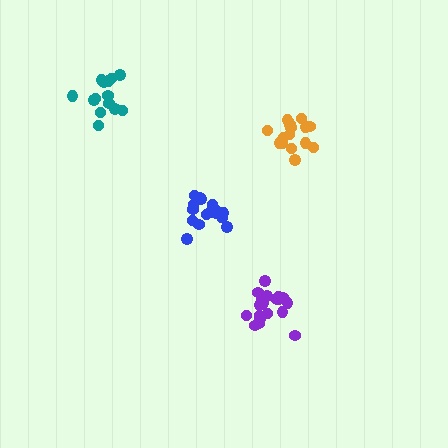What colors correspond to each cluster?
The clusters are colored: purple, teal, blue, orange.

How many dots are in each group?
Group 1: 19 dots, Group 2: 14 dots, Group 3: 18 dots, Group 4: 18 dots (69 total).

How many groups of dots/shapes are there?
There are 4 groups.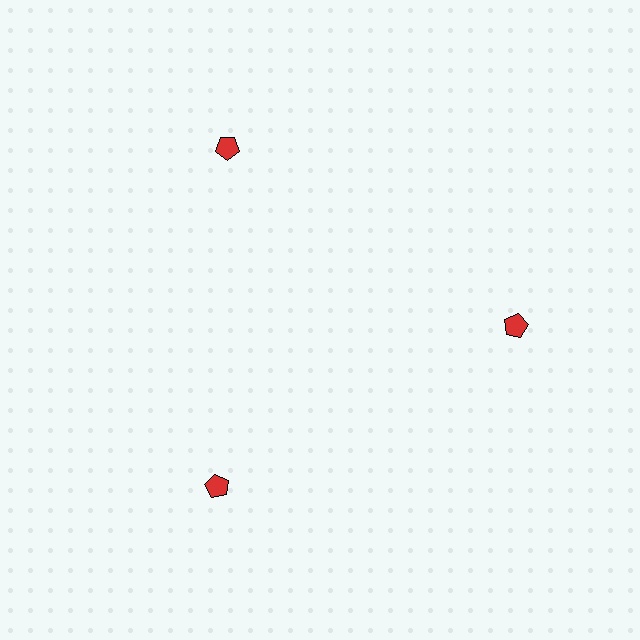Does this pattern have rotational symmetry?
Yes, this pattern has 3-fold rotational symmetry. It looks the same after rotating 120 degrees around the center.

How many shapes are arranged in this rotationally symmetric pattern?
There are 3 shapes, arranged in 3 groups of 1.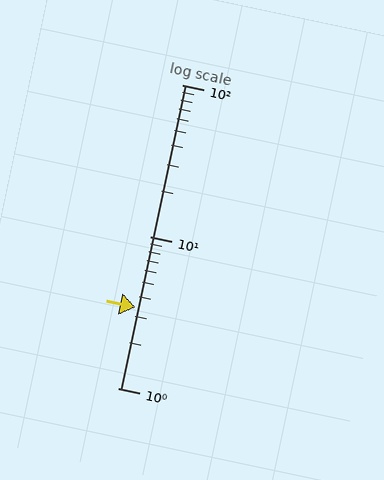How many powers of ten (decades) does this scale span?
The scale spans 2 decades, from 1 to 100.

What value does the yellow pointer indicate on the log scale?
The pointer indicates approximately 3.4.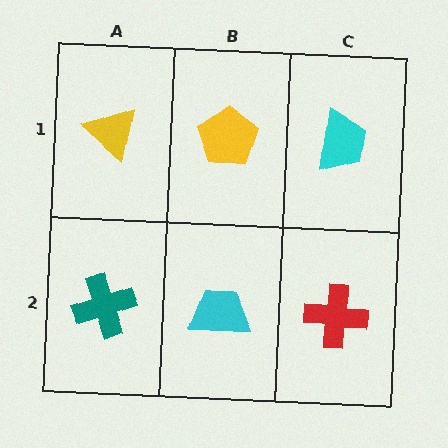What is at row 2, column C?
A red cross.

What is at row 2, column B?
A cyan trapezoid.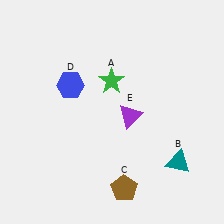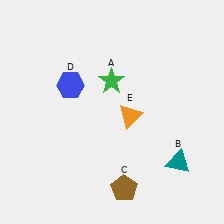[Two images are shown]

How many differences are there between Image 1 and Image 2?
There is 1 difference between the two images.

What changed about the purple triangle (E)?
In Image 1, E is purple. In Image 2, it changed to orange.